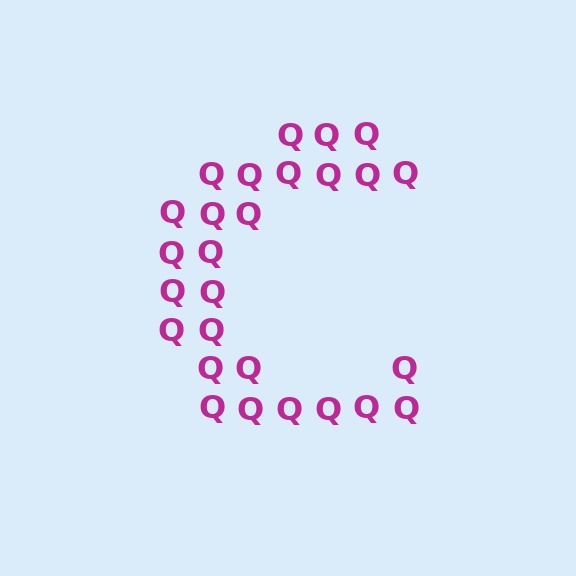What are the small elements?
The small elements are letter Q's.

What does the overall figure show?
The overall figure shows the letter C.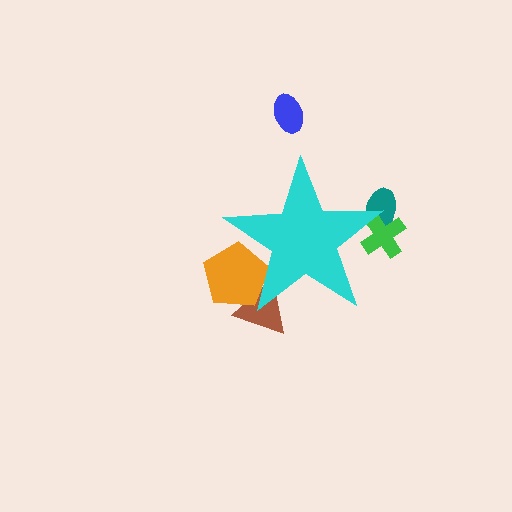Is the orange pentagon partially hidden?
Yes, the orange pentagon is partially hidden behind the cyan star.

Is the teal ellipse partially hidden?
Yes, the teal ellipse is partially hidden behind the cyan star.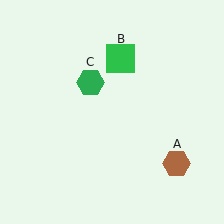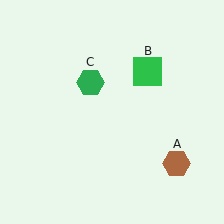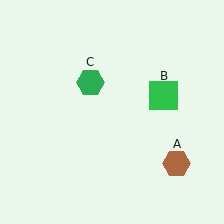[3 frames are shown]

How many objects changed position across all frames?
1 object changed position: green square (object B).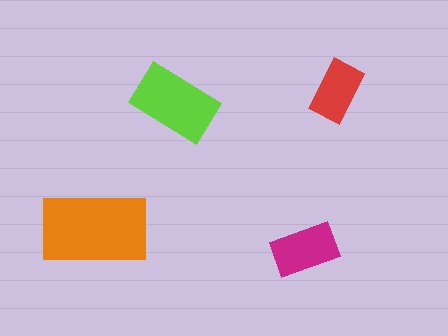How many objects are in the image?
There are 4 objects in the image.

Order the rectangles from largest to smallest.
the orange one, the lime one, the magenta one, the red one.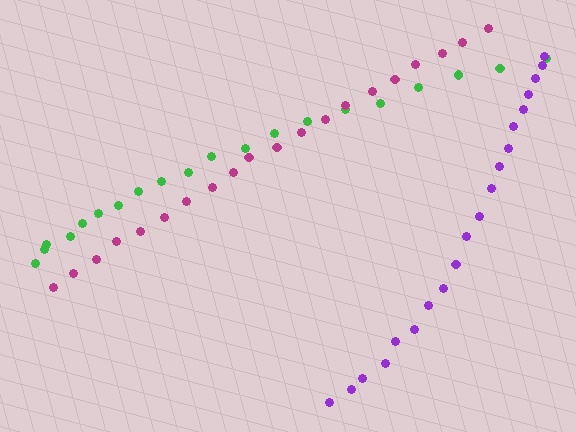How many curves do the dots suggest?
There are 3 distinct paths.